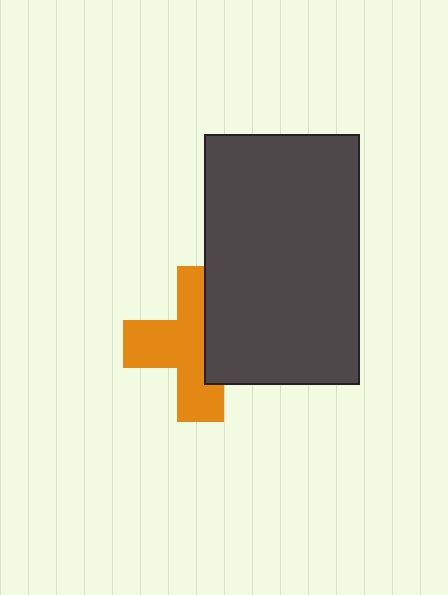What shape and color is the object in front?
The object in front is a dark gray rectangle.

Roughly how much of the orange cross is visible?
About half of it is visible (roughly 60%).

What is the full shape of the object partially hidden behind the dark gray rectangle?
The partially hidden object is an orange cross.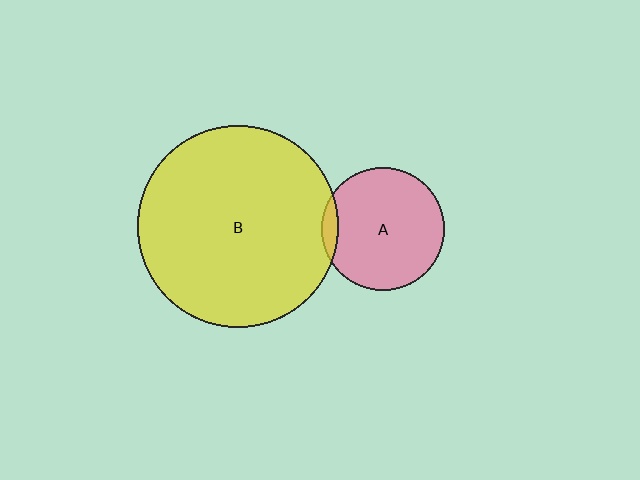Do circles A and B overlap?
Yes.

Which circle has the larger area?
Circle B (yellow).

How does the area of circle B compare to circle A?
Approximately 2.7 times.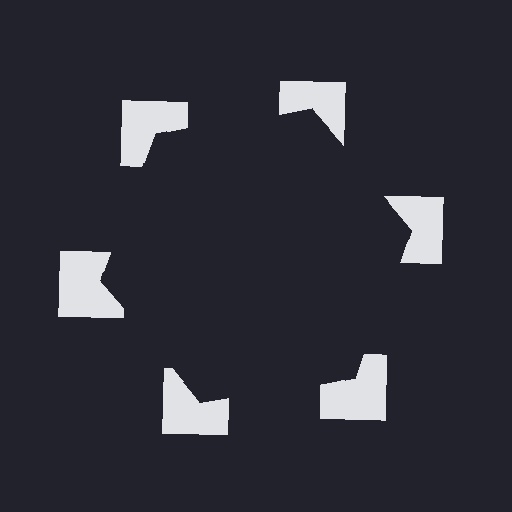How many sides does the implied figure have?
6 sides.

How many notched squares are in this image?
There are 6 — one at each vertex of the illusory hexagon.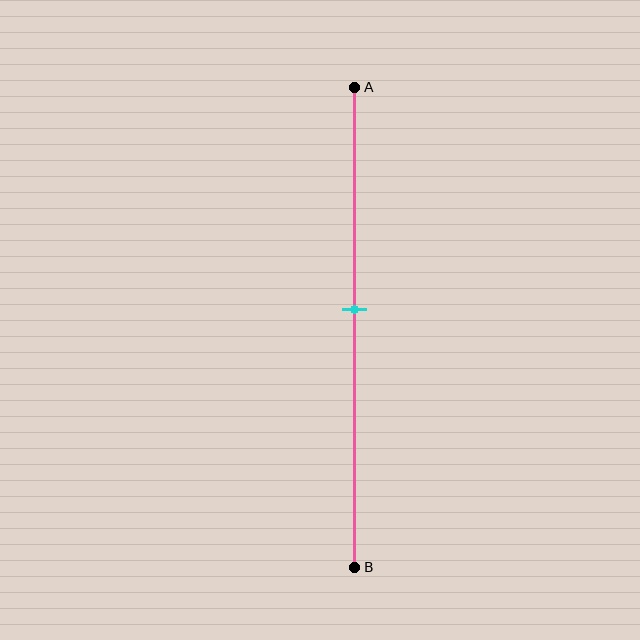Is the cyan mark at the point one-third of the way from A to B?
No, the mark is at about 45% from A, not at the 33% one-third point.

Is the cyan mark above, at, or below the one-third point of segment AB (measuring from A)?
The cyan mark is below the one-third point of segment AB.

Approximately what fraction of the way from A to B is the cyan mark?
The cyan mark is approximately 45% of the way from A to B.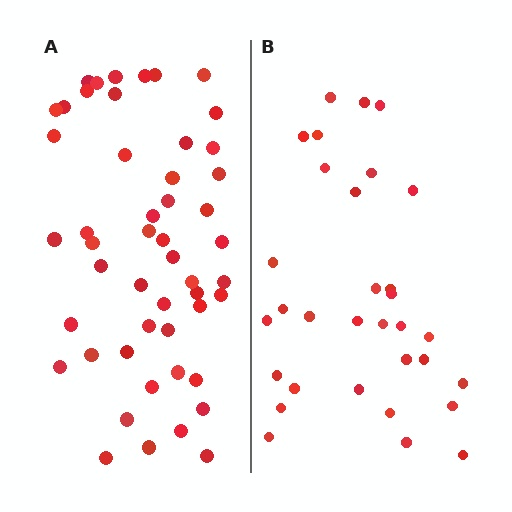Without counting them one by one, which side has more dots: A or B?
Region A (the left region) has more dots.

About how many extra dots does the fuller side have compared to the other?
Region A has approximately 20 more dots than region B.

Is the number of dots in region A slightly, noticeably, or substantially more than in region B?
Region A has substantially more. The ratio is roughly 1.6 to 1.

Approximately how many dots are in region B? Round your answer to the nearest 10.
About 30 dots. (The exact count is 32, which rounds to 30.)